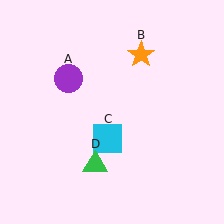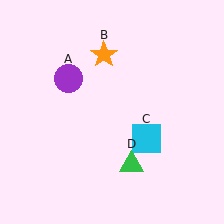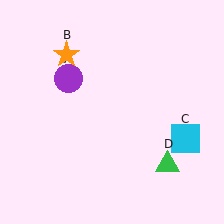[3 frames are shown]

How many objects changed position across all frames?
3 objects changed position: orange star (object B), cyan square (object C), green triangle (object D).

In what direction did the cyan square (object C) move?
The cyan square (object C) moved right.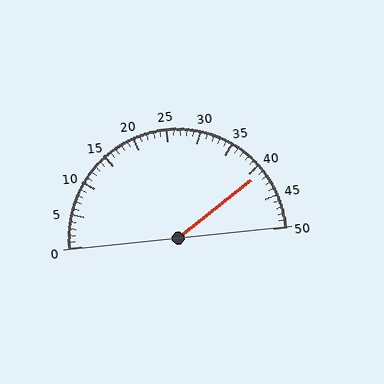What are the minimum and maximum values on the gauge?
The gauge ranges from 0 to 50.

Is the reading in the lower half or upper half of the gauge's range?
The reading is in the upper half of the range (0 to 50).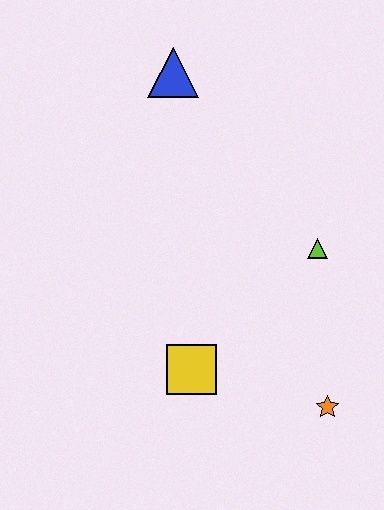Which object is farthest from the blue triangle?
The orange star is farthest from the blue triangle.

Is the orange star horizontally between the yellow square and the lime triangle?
No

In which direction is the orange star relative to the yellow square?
The orange star is to the right of the yellow square.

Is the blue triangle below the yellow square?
No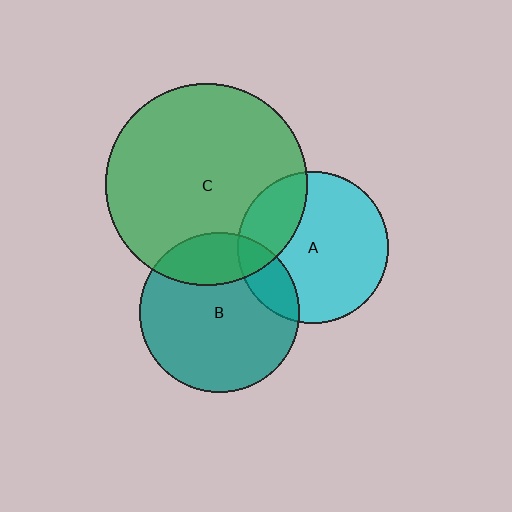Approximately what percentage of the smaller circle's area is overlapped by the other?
Approximately 15%.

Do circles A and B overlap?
Yes.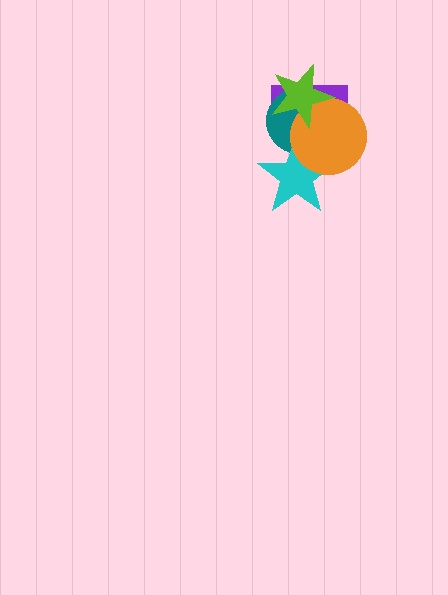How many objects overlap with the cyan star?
3 objects overlap with the cyan star.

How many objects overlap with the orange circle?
4 objects overlap with the orange circle.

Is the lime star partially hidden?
No, no other shape covers it.